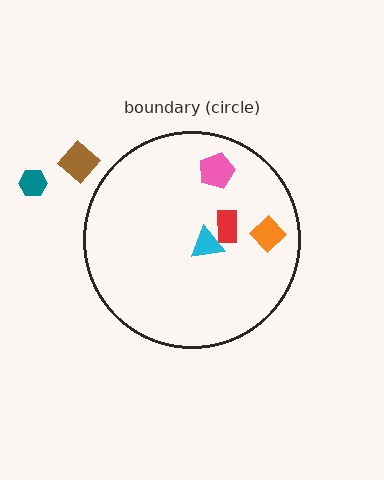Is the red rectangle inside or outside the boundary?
Inside.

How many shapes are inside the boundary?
4 inside, 2 outside.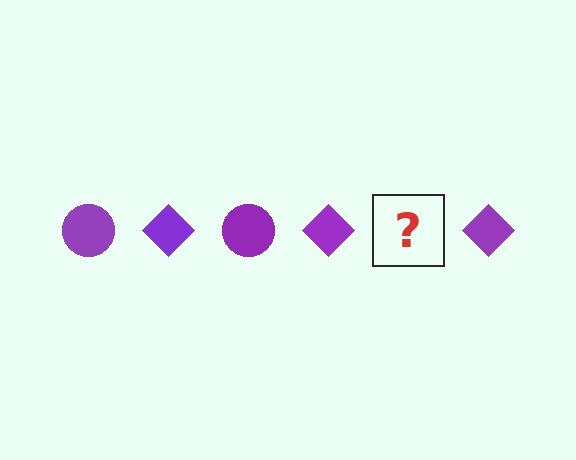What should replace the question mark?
The question mark should be replaced with a purple circle.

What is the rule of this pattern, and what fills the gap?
The rule is that the pattern cycles through circle, diamond shapes in purple. The gap should be filled with a purple circle.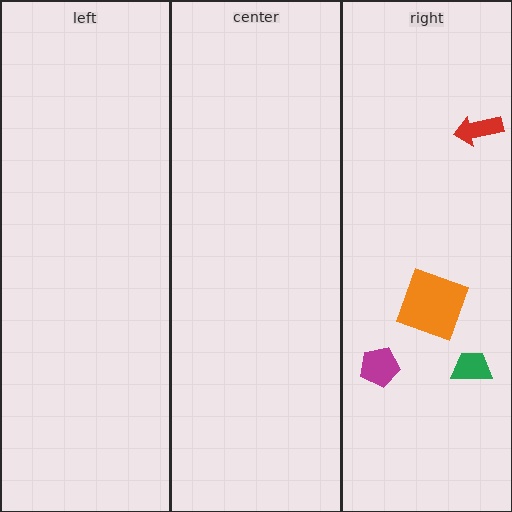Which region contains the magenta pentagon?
The right region.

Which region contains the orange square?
The right region.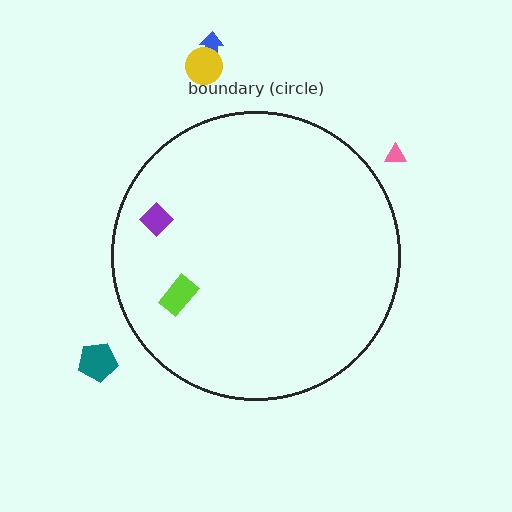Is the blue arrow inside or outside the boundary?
Outside.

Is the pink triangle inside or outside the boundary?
Outside.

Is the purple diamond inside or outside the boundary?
Inside.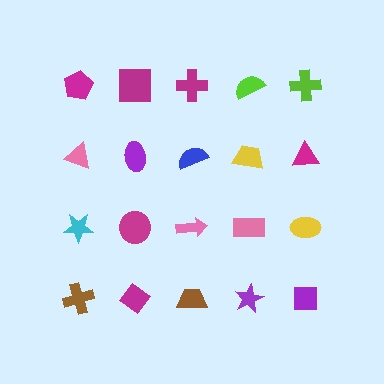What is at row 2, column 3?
A blue semicircle.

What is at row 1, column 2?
A magenta square.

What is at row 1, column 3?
A magenta cross.